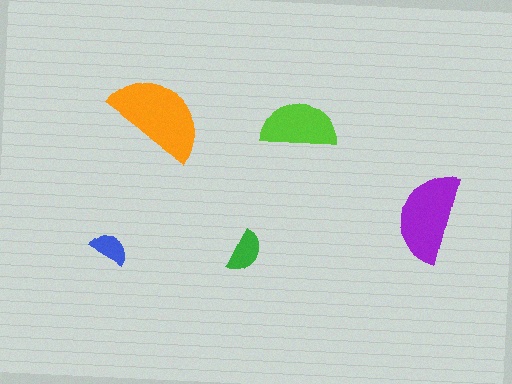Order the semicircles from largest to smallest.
the orange one, the purple one, the lime one, the green one, the blue one.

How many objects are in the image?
There are 5 objects in the image.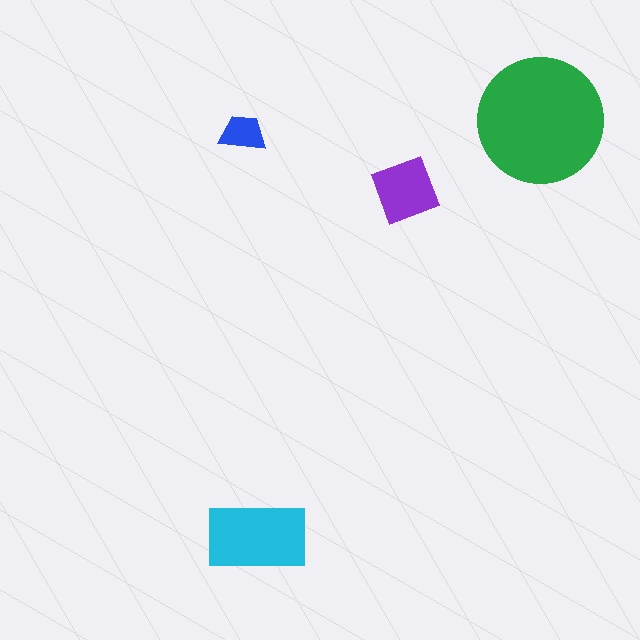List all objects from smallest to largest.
The blue trapezoid, the purple square, the cyan rectangle, the green circle.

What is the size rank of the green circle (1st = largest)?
1st.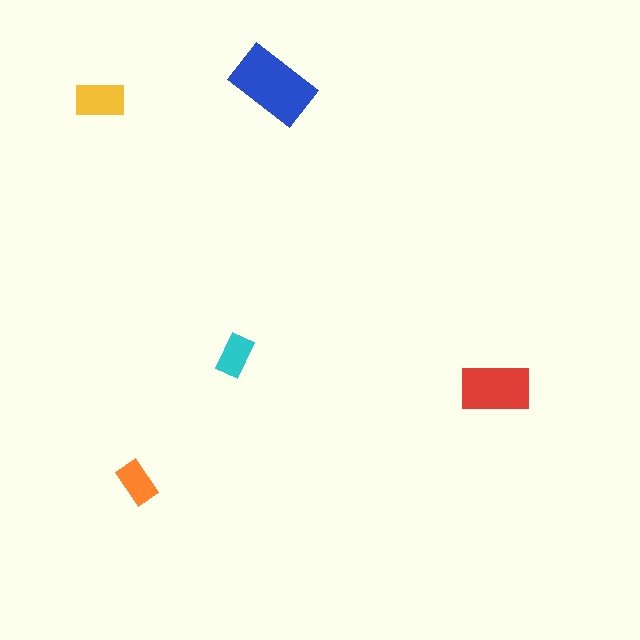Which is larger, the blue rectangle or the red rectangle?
The blue one.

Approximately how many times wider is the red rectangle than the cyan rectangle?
About 1.5 times wider.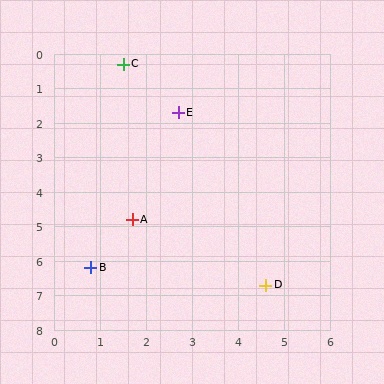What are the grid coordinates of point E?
Point E is at approximately (2.7, 1.7).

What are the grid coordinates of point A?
Point A is at approximately (1.7, 4.8).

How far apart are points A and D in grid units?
Points A and D are about 3.5 grid units apart.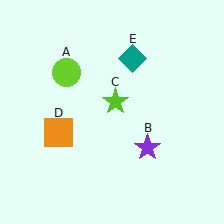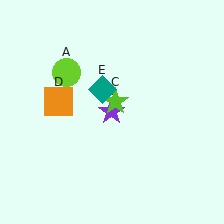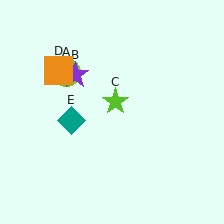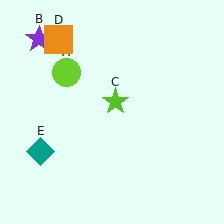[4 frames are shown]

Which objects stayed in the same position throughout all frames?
Lime circle (object A) and lime star (object C) remained stationary.